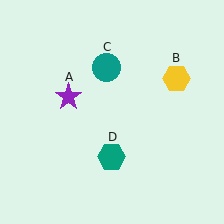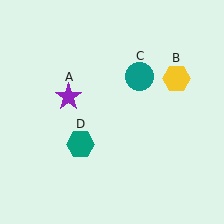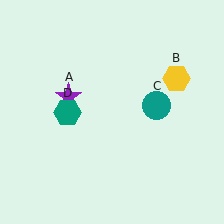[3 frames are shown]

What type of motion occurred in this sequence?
The teal circle (object C), teal hexagon (object D) rotated clockwise around the center of the scene.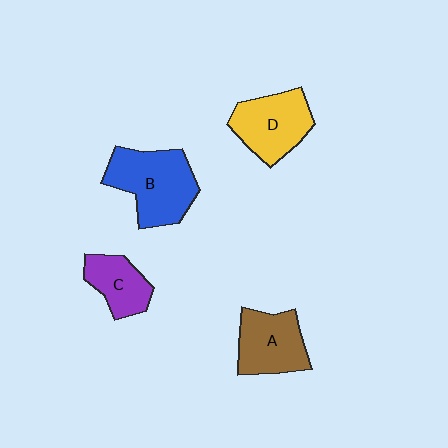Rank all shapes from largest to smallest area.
From largest to smallest: B (blue), D (yellow), A (brown), C (purple).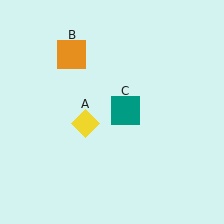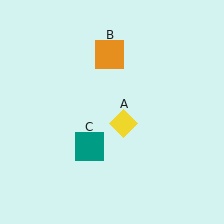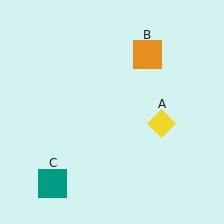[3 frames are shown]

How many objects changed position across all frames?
3 objects changed position: yellow diamond (object A), orange square (object B), teal square (object C).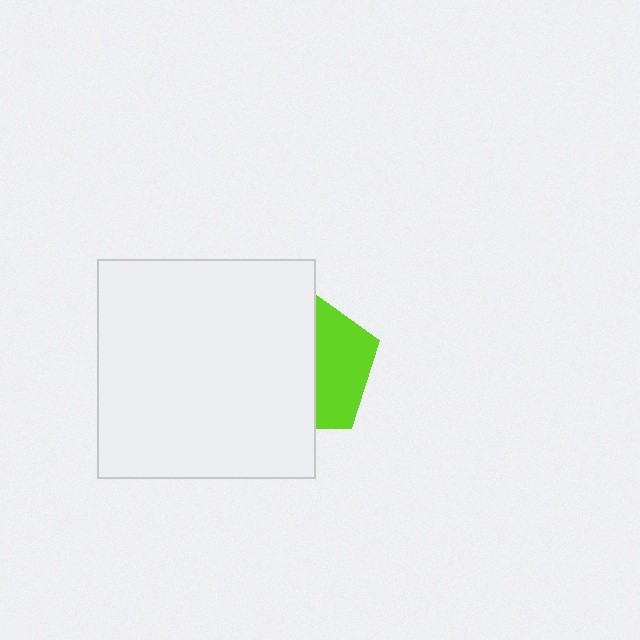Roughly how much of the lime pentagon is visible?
A small part of it is visible (roughly 40%).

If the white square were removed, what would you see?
You would see the complete lime pentagon.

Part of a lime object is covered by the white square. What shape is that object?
It is a pentagon.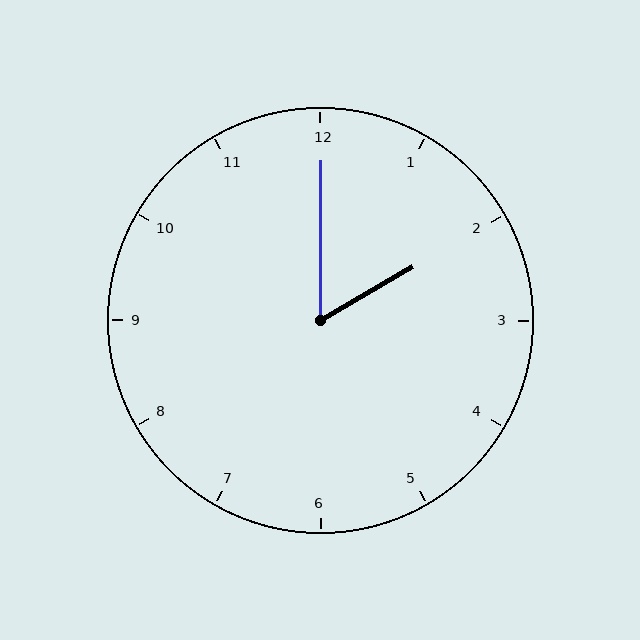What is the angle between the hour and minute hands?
Approximately 60 degrees.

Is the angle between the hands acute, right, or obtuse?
It is acute.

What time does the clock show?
2:00.